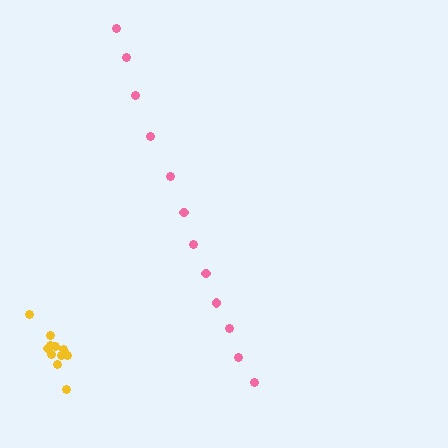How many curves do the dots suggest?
There are 2 distinct paths.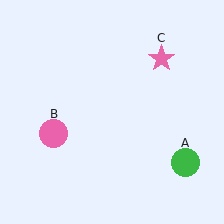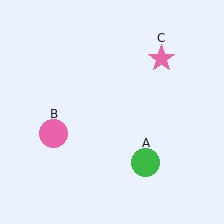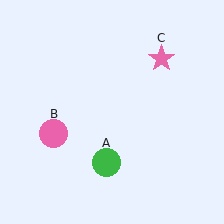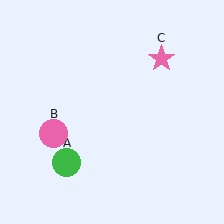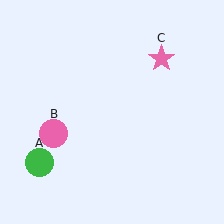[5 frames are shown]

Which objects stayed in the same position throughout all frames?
Pink circle (object B) and pink star (object C) remained stationary.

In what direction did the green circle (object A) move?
The green circle (object A) moved left.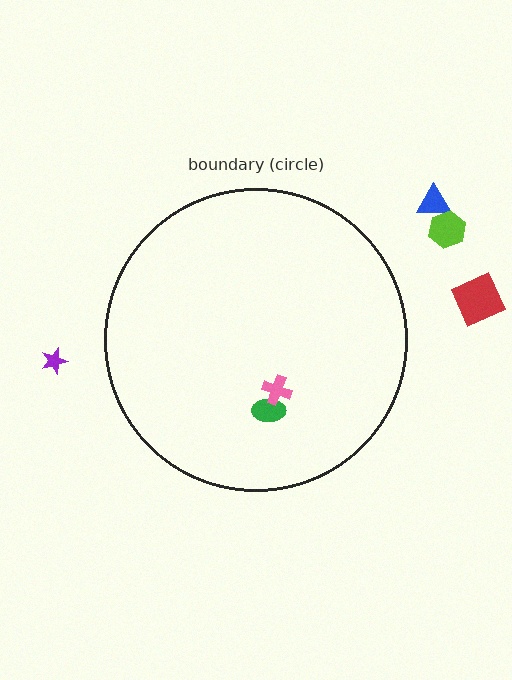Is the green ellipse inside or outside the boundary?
Inside.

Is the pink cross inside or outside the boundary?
Inside.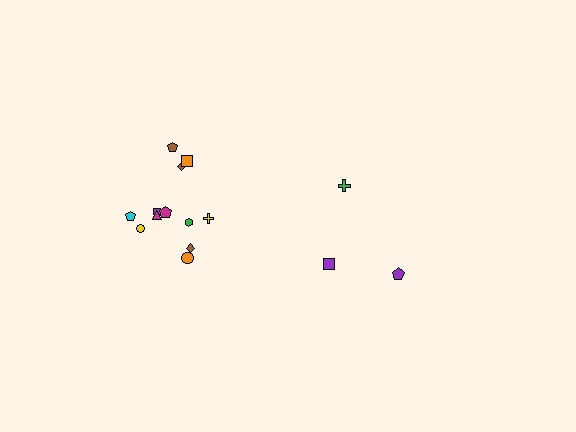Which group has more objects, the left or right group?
The left group.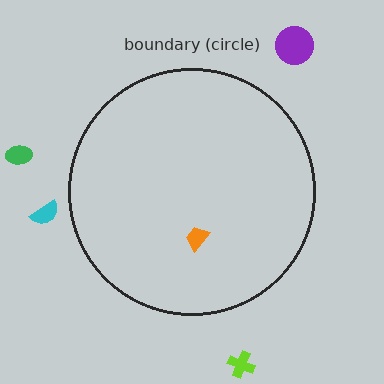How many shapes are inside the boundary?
1 inside, 4 outside.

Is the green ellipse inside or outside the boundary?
Outside.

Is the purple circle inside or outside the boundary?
Outside.